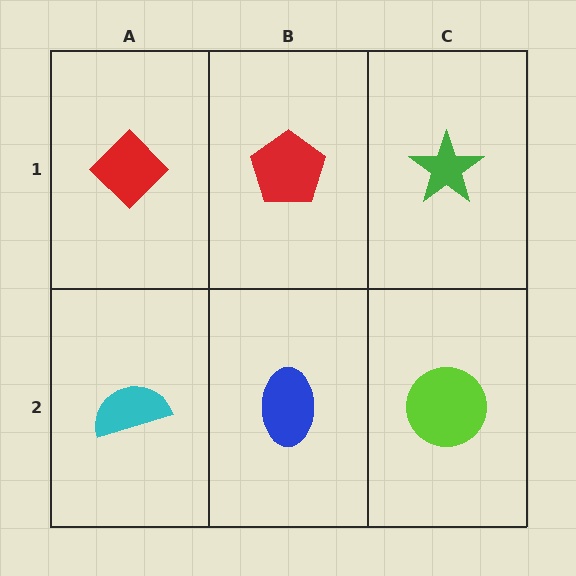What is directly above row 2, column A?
A red diamond.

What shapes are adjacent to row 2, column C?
A green star (row 1, column C), a blue ellipse (row 2, column B).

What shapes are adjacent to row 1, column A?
A cyan semicircle (row 2, column A), a red pentagon (row 1, column B).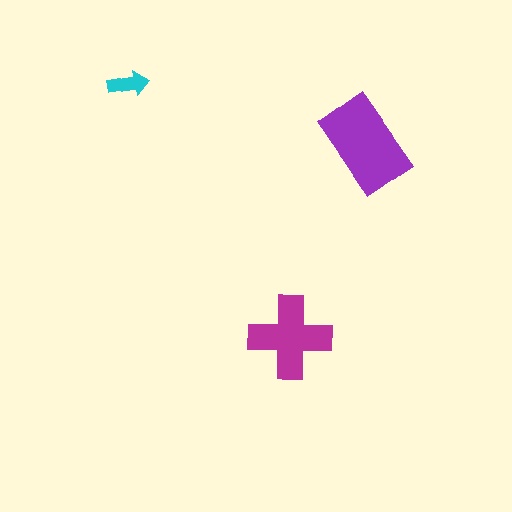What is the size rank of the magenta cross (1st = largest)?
2nd.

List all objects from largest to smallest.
The purple rectangle, the magenta cross, the cyan arrow.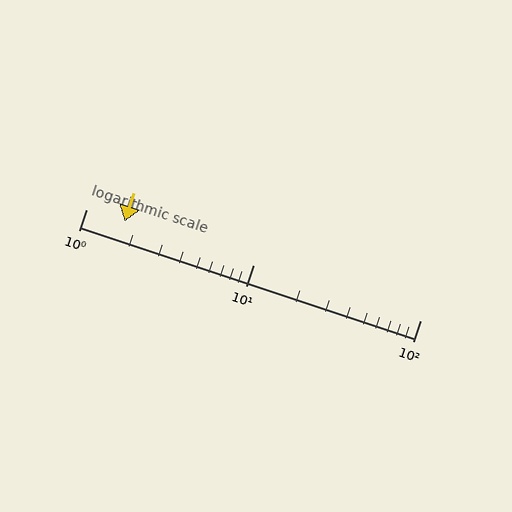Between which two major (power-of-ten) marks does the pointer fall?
The pointer is between 1 and 10.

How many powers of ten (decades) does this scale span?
The scale spans 2 decades, from 1 to 100.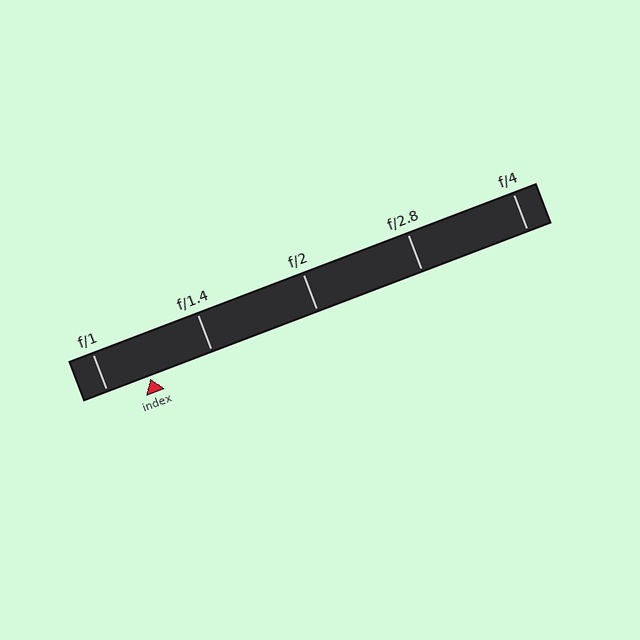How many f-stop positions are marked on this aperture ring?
There are 5 f-stop positions marked.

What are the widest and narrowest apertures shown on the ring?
The widest aperture shown is f/1 and the narrowest is f/4.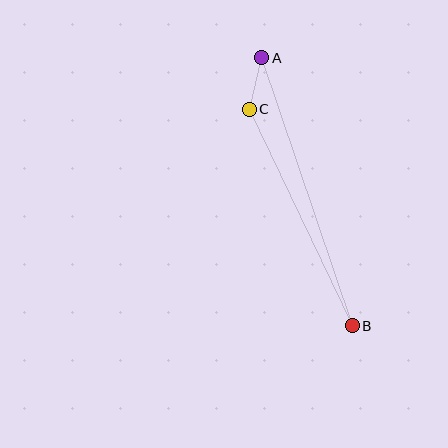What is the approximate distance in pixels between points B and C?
The distance between B and C is approximately 240 pixels.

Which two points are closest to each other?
Points A and C are closest to each other.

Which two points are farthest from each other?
Points A and B are farthest from each other.